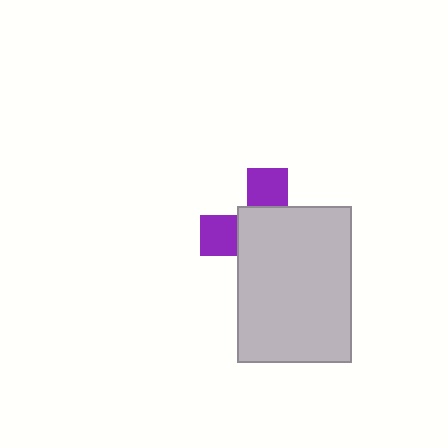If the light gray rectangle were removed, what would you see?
You would see the complete purple cross.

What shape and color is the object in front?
The object in front is a light gray rectangle.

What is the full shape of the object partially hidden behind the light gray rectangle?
The partially hidden object is a purple cross.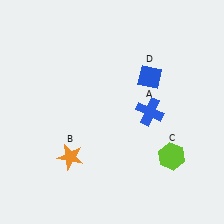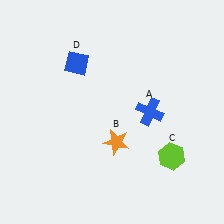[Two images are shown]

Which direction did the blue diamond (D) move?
The blue diamond (D) moved left.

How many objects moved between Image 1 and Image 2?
2 objects moved between the two images.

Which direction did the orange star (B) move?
The orange star (B) moved right.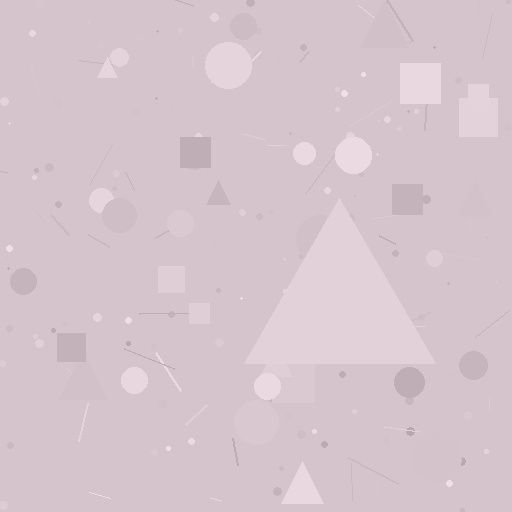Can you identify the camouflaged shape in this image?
The camouflaged shape is a triangle.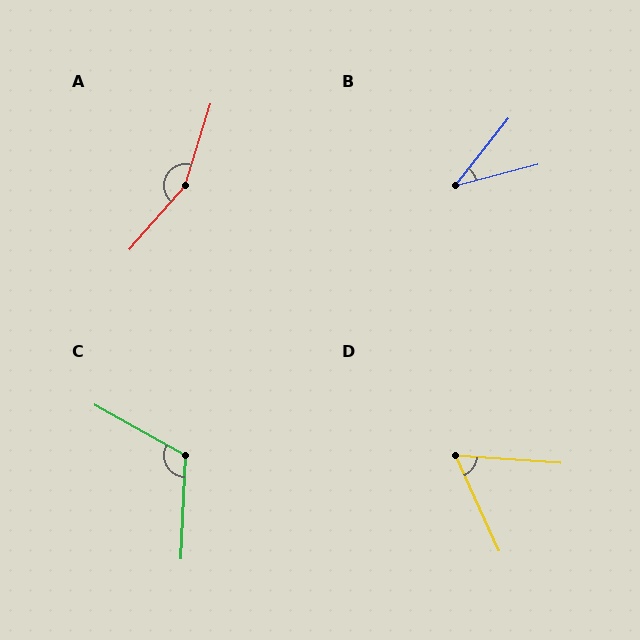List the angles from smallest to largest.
B (37°), D (62°), C (116°), A (156°).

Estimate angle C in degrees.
Approximately 116 degrees.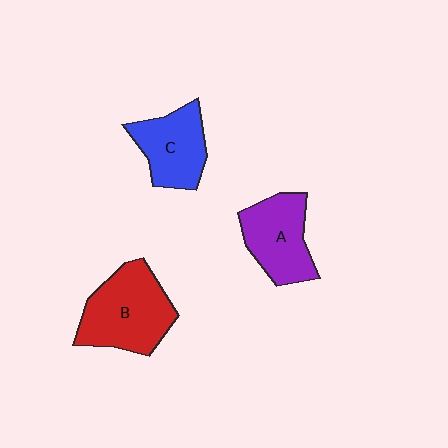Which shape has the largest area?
Shape B (red).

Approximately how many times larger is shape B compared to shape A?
Approximately 1.3 times.